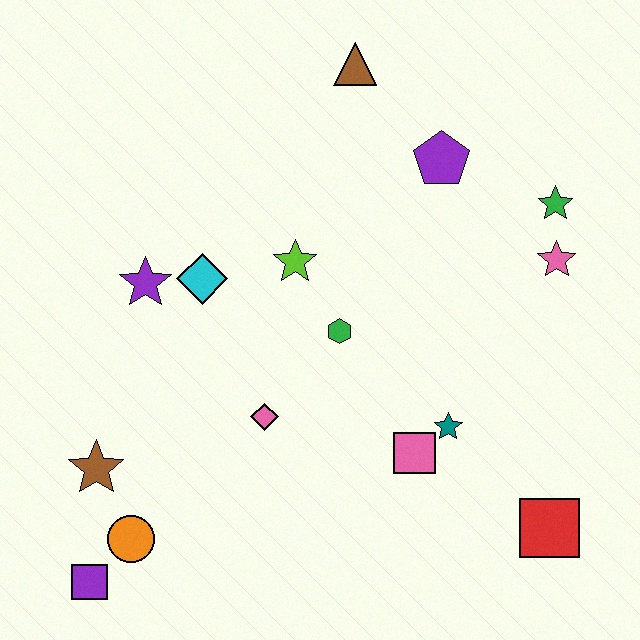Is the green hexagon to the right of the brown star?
Yes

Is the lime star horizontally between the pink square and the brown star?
Yes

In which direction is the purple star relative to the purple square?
The purple star is above the purple square.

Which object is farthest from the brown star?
The green star is farthest from the brown star.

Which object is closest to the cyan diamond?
The purple star is closest to the cyan diamond.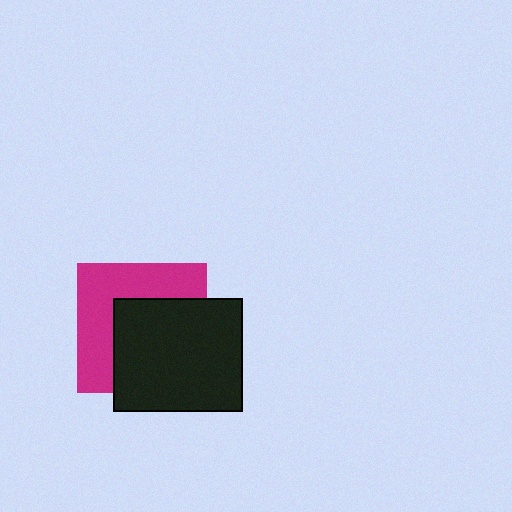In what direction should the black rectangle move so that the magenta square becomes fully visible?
The black rectangle should move toward the lower-right. That is the shortest direction to clear the overlap and leave the magenta square fully visible.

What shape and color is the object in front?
The object in front is a black rectangle.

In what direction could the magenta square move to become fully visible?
The magenta square could move toward the upper-left. That would shift it out from behind the black rectangle entirely.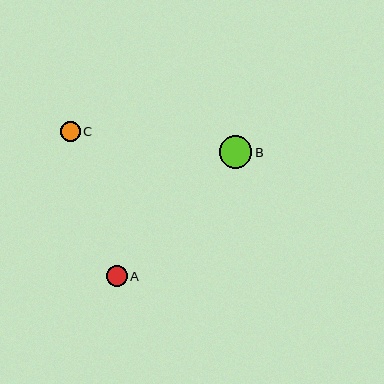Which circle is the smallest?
Circle C is the smallest with a size of approximately 20 pixels.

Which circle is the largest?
Circle B is the largest with a size of approximately 32 pixels.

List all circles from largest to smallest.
From largest to smallest: B, A, C.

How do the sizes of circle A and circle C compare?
Circle A and circle C are approximately the same size.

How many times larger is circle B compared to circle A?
Circle B is approximately 1.6 times the size of circle A.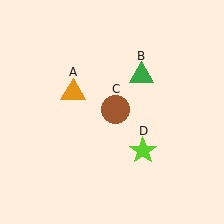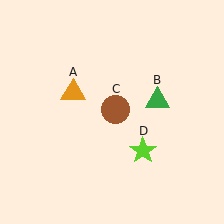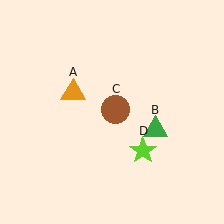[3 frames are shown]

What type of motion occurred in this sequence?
The green triangle (object B) rotated clockwise around the center of the scene.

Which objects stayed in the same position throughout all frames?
Orange triangle (object A) and brown circle (object C) and lime star (object D) remained stationary.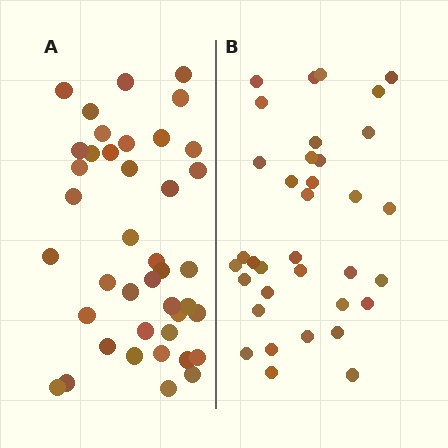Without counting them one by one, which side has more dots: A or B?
Region A (the left region) has more dots.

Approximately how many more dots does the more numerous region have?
Region A has about 6 more dots than region B.